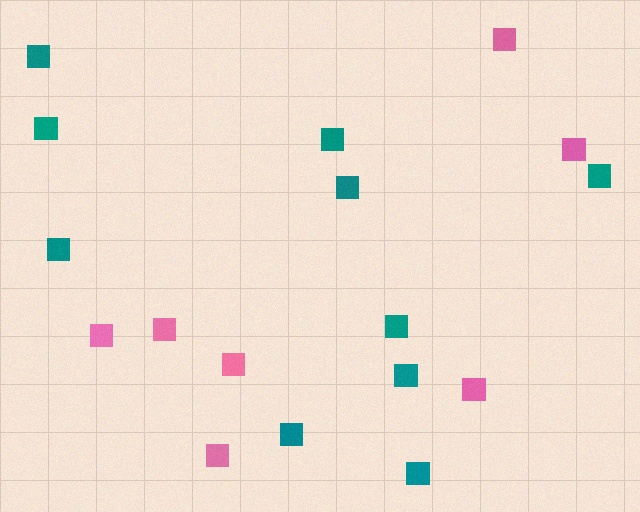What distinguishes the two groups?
There are 2 groups: one group of teal squares (10) and one group of pink squares (7).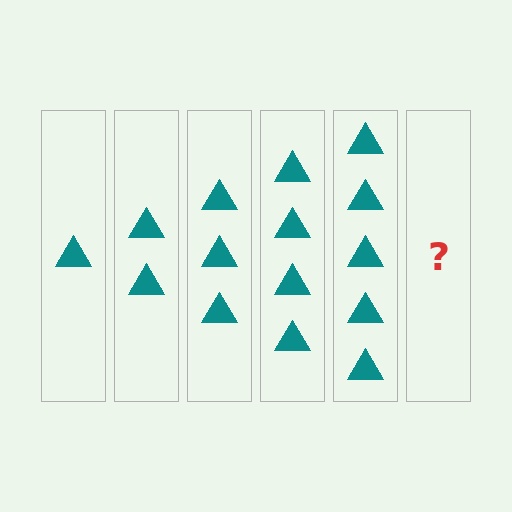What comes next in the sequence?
The next element should be 6 triangles.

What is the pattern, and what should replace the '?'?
The pattern is that each step adds one more triangle. The '?' should be 6 triangles.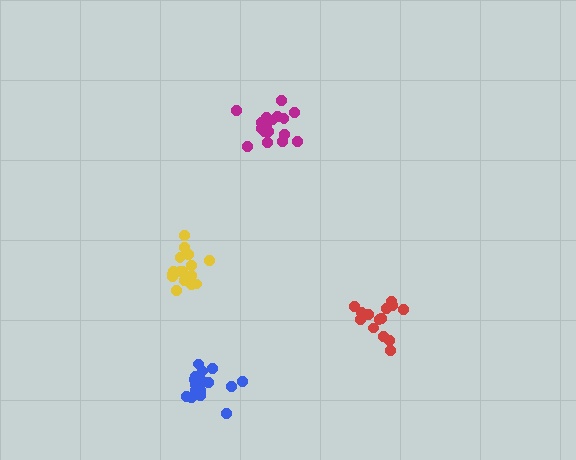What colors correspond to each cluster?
The clusters are colored: red, magenta, yellow, blue.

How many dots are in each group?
Group 1: 14 dots, Group 2: 18 dots, Group 3: 16 dots, Group 4: 16 dots (64 total).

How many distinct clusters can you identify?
There are 4 distinct clusters.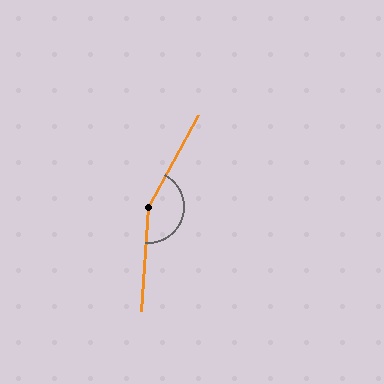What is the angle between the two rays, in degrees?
Approximately 155 degrees.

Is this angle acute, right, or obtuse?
It is obtuse.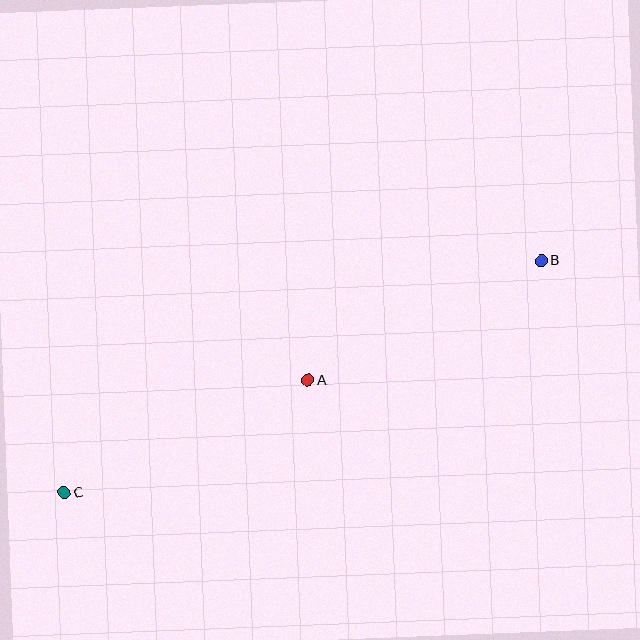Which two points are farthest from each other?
Points B and C are farthest from each other.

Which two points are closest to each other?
Points A and B are closest to each other.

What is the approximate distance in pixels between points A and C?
The distance between A and C is approximately 269 pixels.